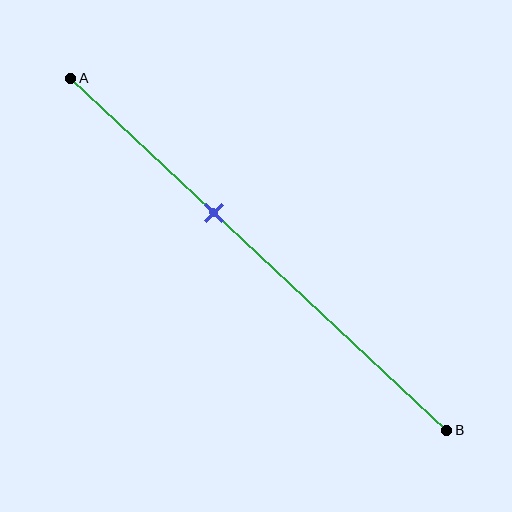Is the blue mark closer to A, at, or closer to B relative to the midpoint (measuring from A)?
The blue mark is closer to point A than the midpoint of segment AB.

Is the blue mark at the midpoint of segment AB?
No, the mark is at about 40% from A, not at the 50% midpoint.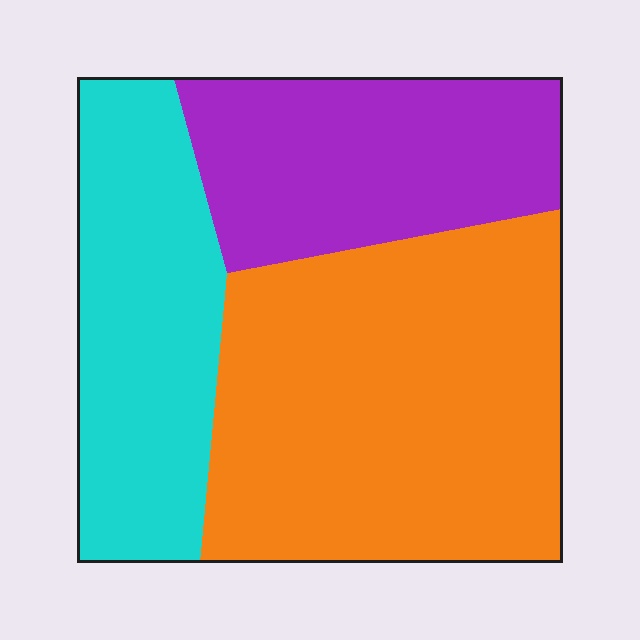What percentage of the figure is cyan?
Cyan takes up between a sixth and a third of the figure.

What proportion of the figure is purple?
Purple covers around 25% of the figure.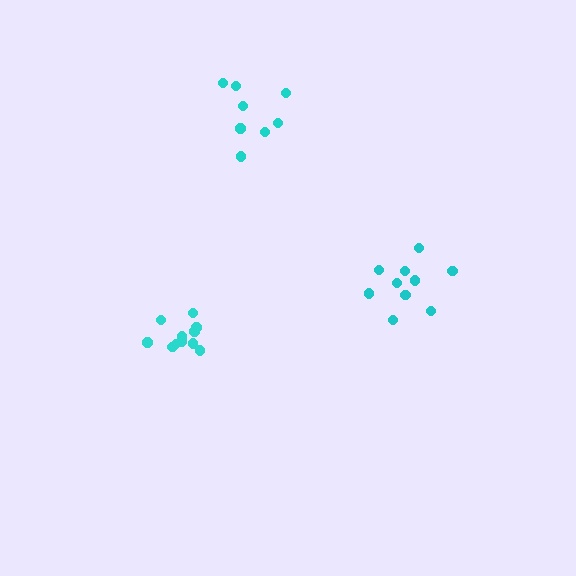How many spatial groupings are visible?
There are 3 spatial groupings.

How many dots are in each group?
Group 1: 11 dots, Group 2: 10 dots, Group 3: 8 dots (29 total).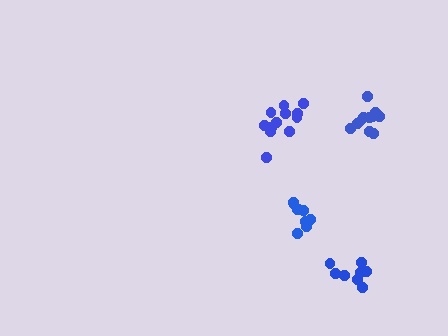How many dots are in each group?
Group 1: 10 dots, Group 2: 11 dots, Group 3: 8 dots, Group 4: 12 dots (41 total).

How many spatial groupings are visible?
There are 4 spatial groupings.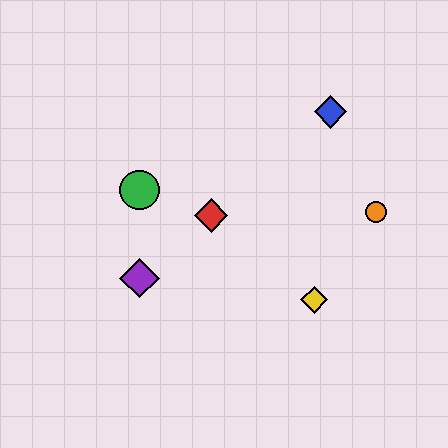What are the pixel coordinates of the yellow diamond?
The yellow diamond is at (314, 300).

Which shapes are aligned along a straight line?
The red diamond, the blue diamond, the purple diamond are aligned along a straight line.